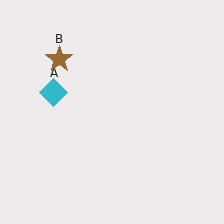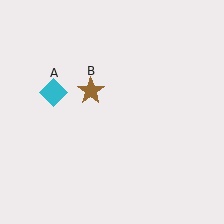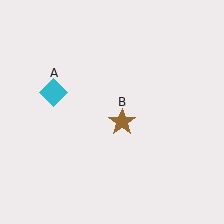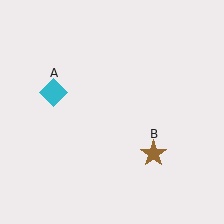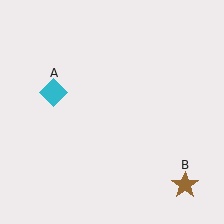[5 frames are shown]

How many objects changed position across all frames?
1 object changed position: brown star (object B).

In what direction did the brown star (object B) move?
The brown star (object B) moved down and to the right.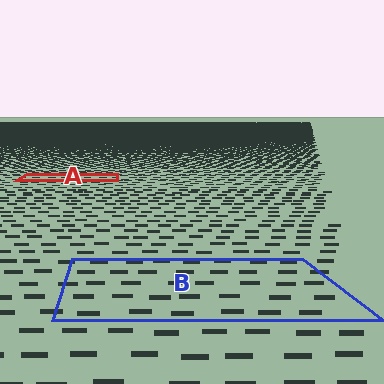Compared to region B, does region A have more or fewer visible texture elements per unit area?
Region A has more texture elements per unit area — they are packed more densely because it is farther away.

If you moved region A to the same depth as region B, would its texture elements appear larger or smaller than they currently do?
They would appear larger. At a closer depth, the same texture elements are projected at a bigger on-screen size.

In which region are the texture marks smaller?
The texture marks are smaller in region A, because it is farther away.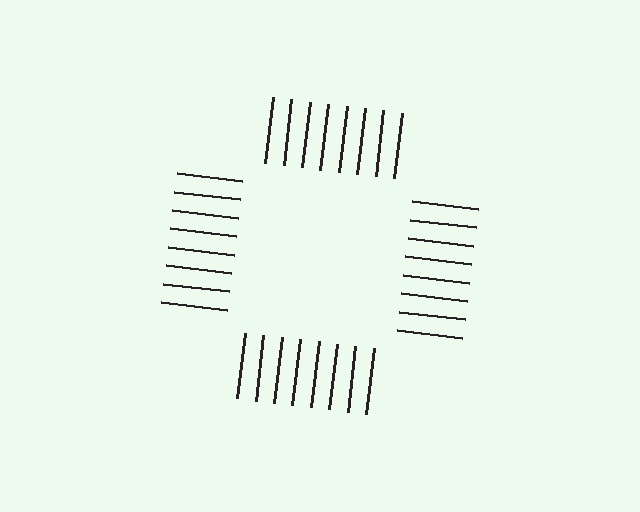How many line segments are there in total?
32 — 8 along each of the 4 edges.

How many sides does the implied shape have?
4 sides — the line-ends trace a square.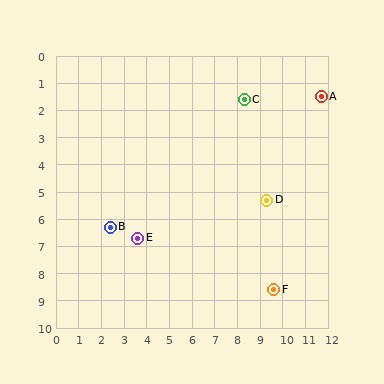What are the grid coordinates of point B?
Point B is at approximately (2.4, 6.3).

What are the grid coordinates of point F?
Point F is at approximately (9.6, 8.6).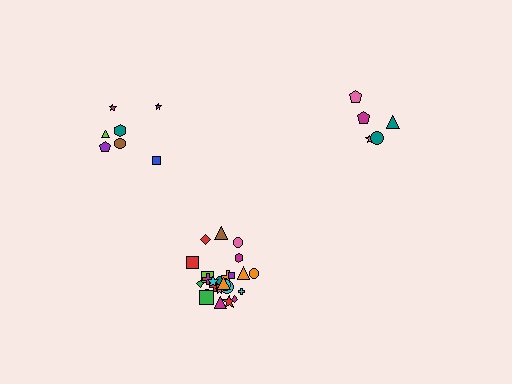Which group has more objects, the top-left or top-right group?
The top-left group.